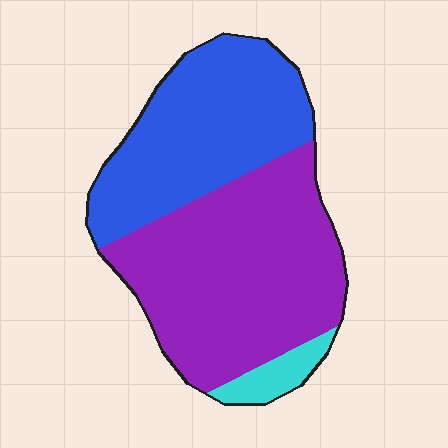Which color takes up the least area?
Cyan, at roughly 5%.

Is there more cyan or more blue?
Blue.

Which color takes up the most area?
Purple, at roughly 55%.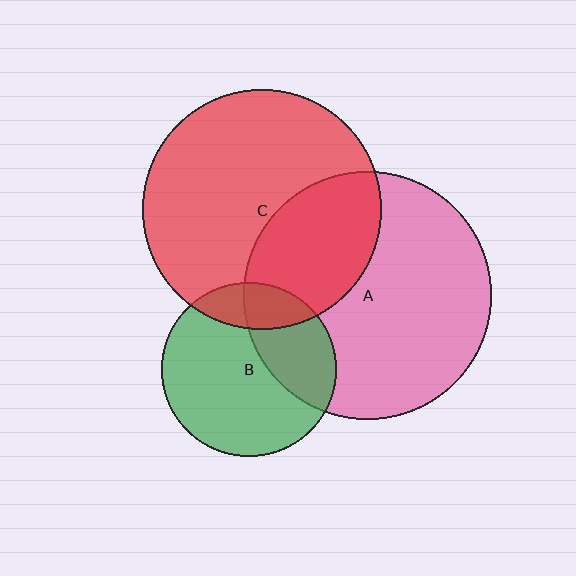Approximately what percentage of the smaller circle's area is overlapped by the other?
Approximately 15%.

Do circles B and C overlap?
Yes.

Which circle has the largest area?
Circle A (pink).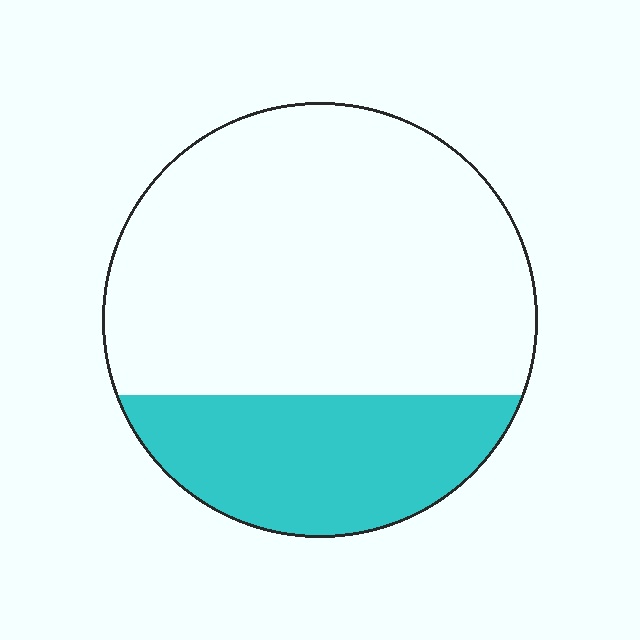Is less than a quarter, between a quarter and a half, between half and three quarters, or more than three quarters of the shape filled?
Between a quarter and a half.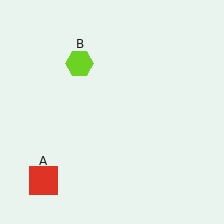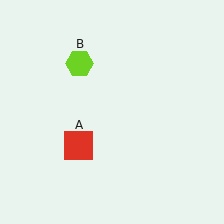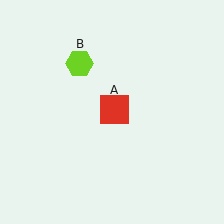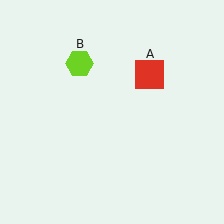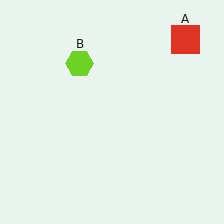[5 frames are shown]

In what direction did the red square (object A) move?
The red square (object A) moved up and to the right.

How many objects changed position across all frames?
1 object changed position: red square (object A).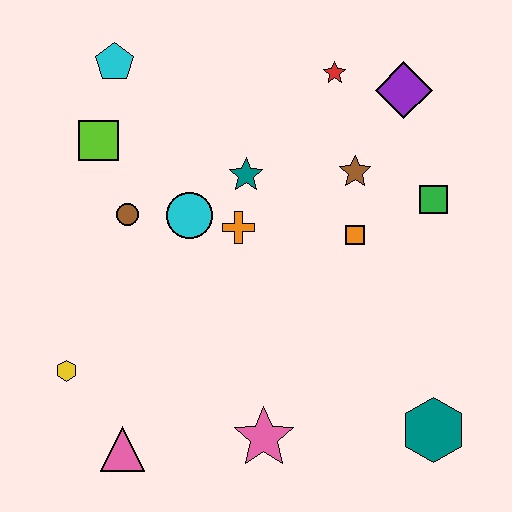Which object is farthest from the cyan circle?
The teal hexagon is farthest from the cyan circle.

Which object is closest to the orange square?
The brown star is closest to the orange square.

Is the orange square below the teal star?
Yes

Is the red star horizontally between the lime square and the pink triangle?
No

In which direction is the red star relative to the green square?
The red star is above the green square.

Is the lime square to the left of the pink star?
Yes